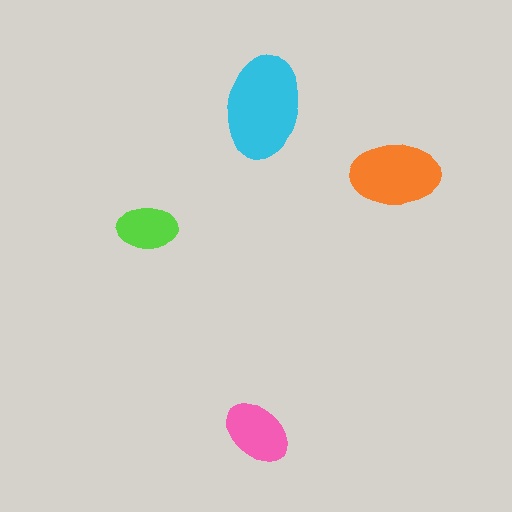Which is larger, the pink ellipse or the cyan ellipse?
The cyan one.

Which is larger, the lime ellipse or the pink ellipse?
The pink one.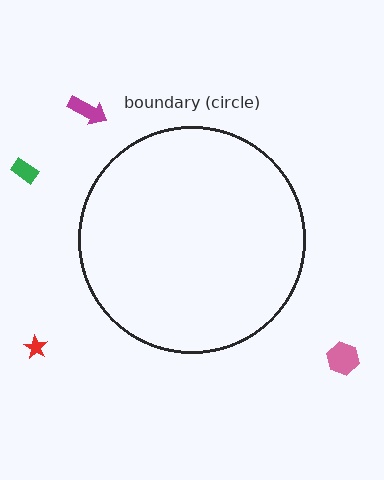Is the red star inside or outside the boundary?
Outside.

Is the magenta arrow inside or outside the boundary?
Outside.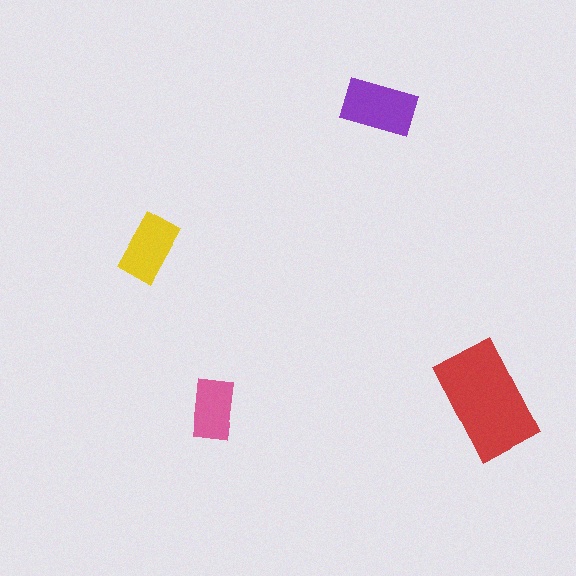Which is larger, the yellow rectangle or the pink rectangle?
The yellow one.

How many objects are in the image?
There are 4 objects in the image.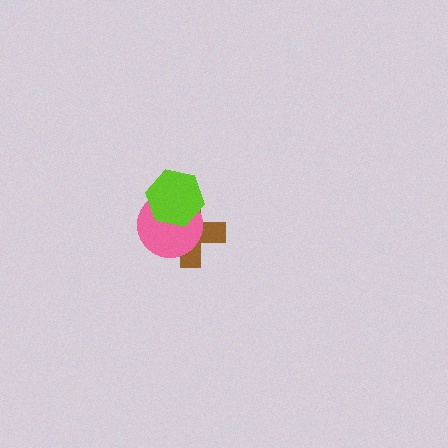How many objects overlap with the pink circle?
2 objects overlap with the pink circle.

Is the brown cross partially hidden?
Yes, it is partially covered by another shape.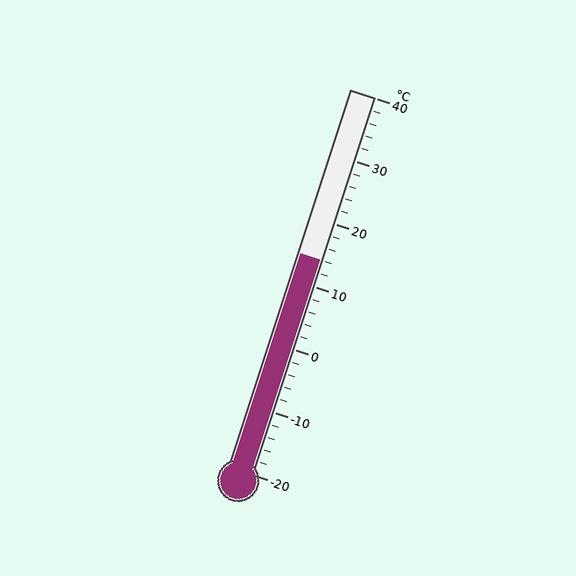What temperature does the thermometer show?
The thermometer shows approximately 14°C.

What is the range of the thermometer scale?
The thermometer scale ranges from -20°C to 40°C.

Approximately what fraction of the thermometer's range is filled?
The thermometer is filled to approximately 55% of its range.